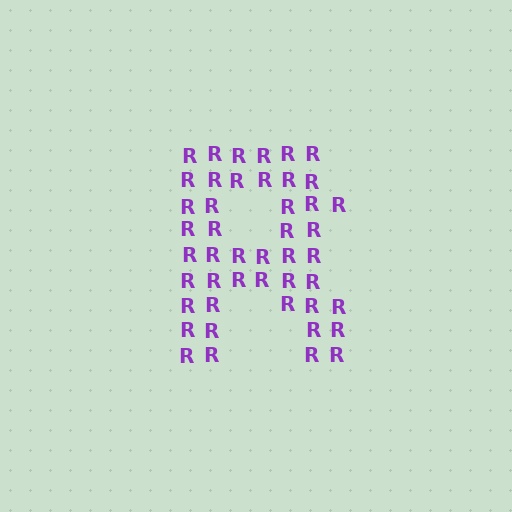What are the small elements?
The small elements are letter R's.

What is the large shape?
The large shape is the letter R.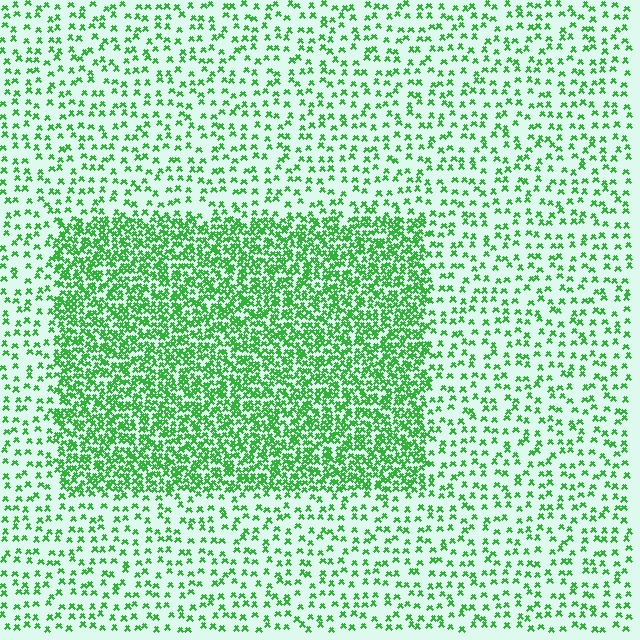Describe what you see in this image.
The image contains small green elements arranged at two different densities. A rectangle-shaped region is visible where the elements are more densely packed than the surrounding area.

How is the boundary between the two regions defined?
The boundary is defined by a change in element density (approximately 2.8x ratio). All elements are the same color, size, and shape.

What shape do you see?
I see a rectangle.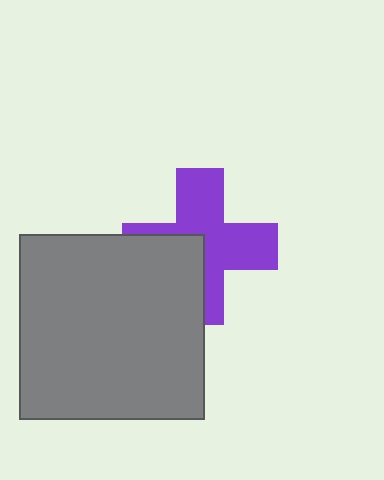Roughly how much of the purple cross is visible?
About half of it is visible (roughly 63%).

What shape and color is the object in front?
The object in front is a gray square.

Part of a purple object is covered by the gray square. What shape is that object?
It is a cross.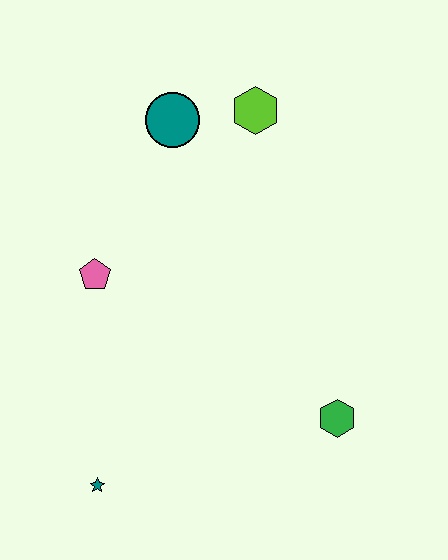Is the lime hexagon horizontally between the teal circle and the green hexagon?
Yes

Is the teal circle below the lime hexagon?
Yes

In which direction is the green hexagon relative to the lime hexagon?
The green hexagon is below the lime hexagon.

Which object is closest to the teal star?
The pink pentagon is closest to the teal star.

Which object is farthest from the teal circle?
The teal star is farthest from the teal circle.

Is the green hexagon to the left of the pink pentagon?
No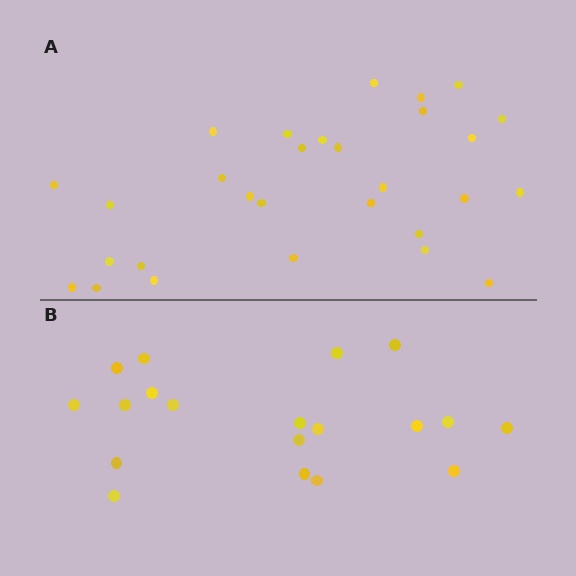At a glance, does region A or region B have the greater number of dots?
Region A (the top region) has more dots.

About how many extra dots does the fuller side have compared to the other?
Region A has roughly 10 or so more dots than region B.